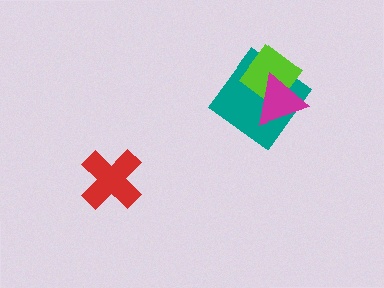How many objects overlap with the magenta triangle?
2 objects overlap with the magenta triangle.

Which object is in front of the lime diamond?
The magenta triangle is in front of the lime diamond.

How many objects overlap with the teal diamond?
2 objects overlap with the teal diamond.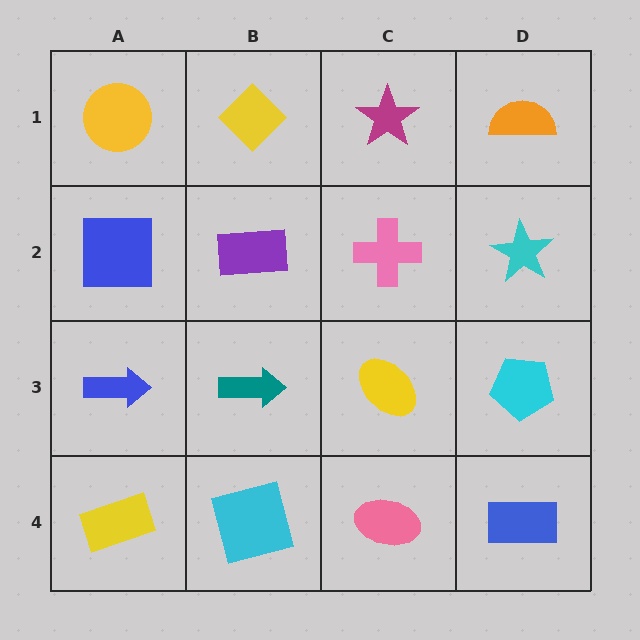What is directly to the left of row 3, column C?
A teal arrow.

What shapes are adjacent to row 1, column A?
A blue square (row 2, column A), a yellow diamond (row 1, column B).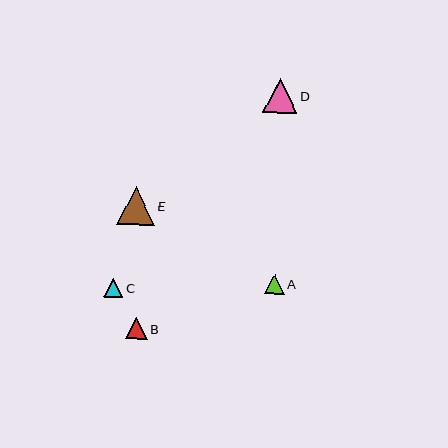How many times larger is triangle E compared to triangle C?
Triangle E is approximately 2.0 times the size of triangle C.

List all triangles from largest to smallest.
From largest to smallest: E, D, B, A, C.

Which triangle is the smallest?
Triangle C is the smallest with a size of approximately 19 pixels.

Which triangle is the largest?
Triangle E is the largest with a size of approximately 38 pixels.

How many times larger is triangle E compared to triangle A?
Triangle E is approximately 1.9 times the size of triangle A.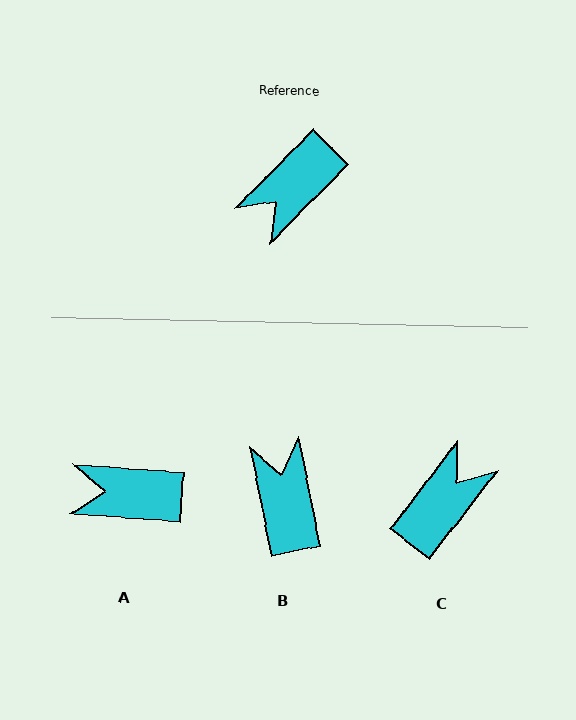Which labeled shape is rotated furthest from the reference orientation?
C, about 172 degrees away.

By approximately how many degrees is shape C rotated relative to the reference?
Approximately 172 degrees clockwise.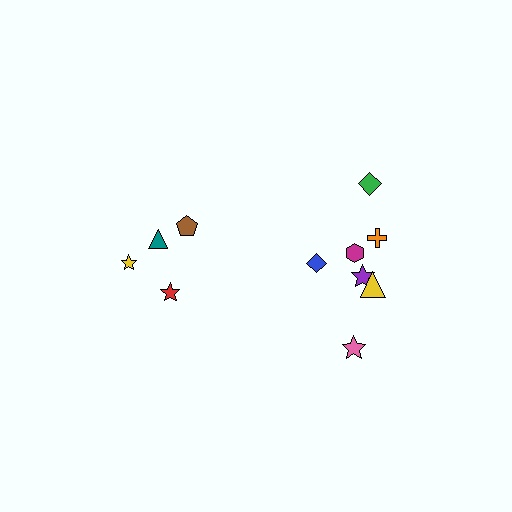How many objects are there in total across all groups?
There are 11 objects.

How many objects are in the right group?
There are 7 objects.